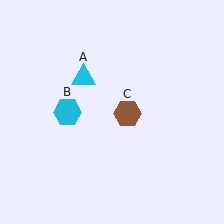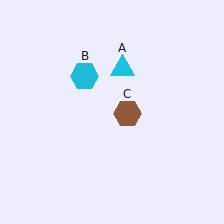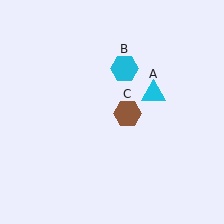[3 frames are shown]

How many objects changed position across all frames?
2 objects changed position: cyan triangle (object A), cyan hexagon (object B).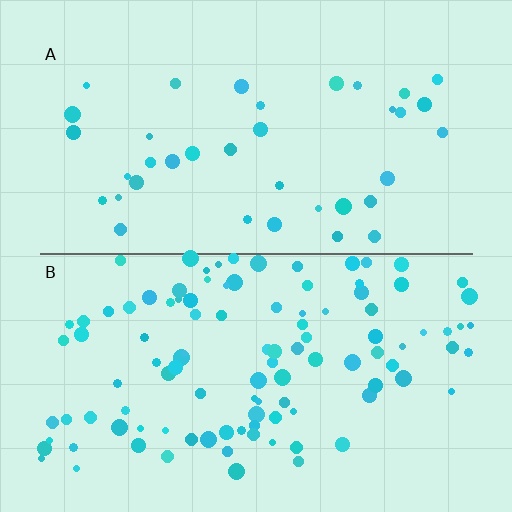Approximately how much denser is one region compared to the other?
Approximately 2.9× — region B over region A.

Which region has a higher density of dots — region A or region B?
B (the bottom).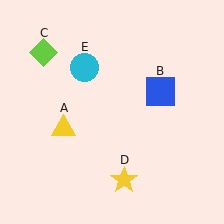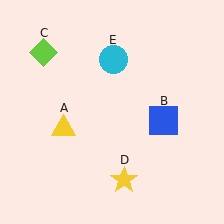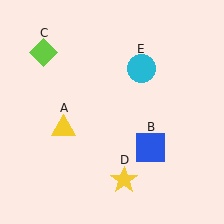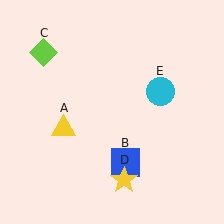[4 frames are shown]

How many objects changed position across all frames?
2 objects changed position: blue square (object B), cyan circle (object E).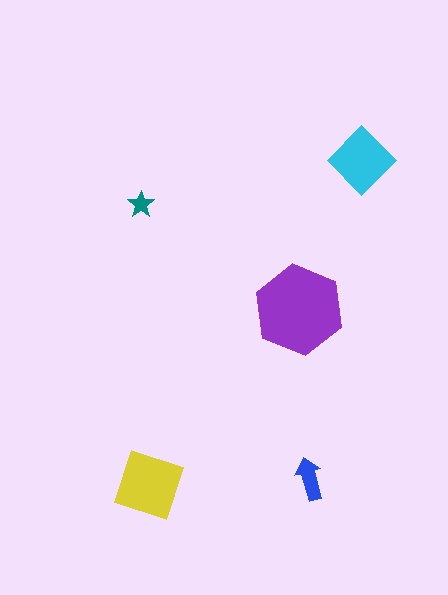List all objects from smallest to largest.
The teal star, the blue arrow, the cyan diamond, the yellow square, the purple hexagon.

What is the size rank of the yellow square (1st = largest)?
2nd.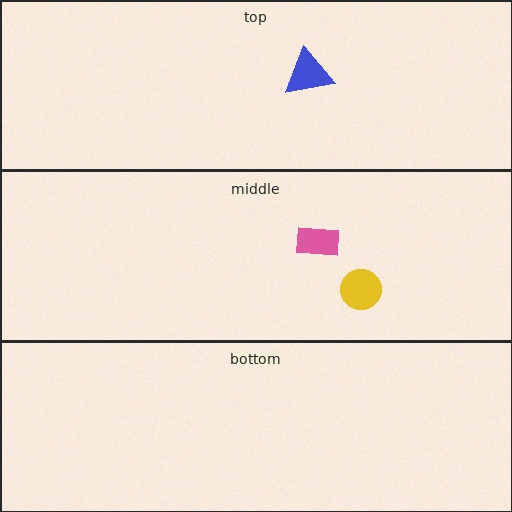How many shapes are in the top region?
1.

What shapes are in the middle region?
The pink rectangle, the yellow circle.